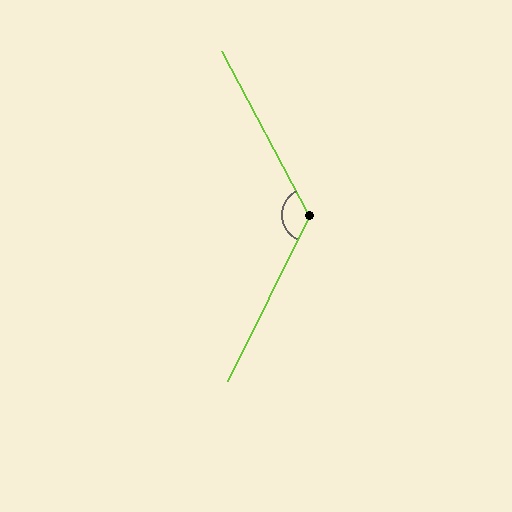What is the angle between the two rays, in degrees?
Approximately 126 degrees.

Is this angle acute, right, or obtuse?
It is obtuse.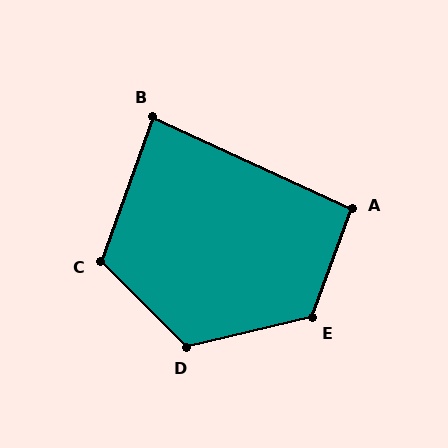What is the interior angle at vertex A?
Approximately 95 degrees (approximately right).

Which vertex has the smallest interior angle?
B, at approximately 85 degrees.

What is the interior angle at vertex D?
Approximately 122 degrees (obtuse).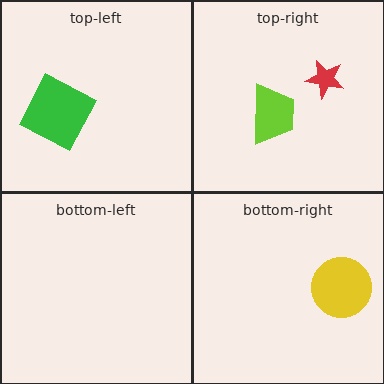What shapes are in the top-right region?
The red star, the lime trapezoid.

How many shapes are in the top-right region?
2.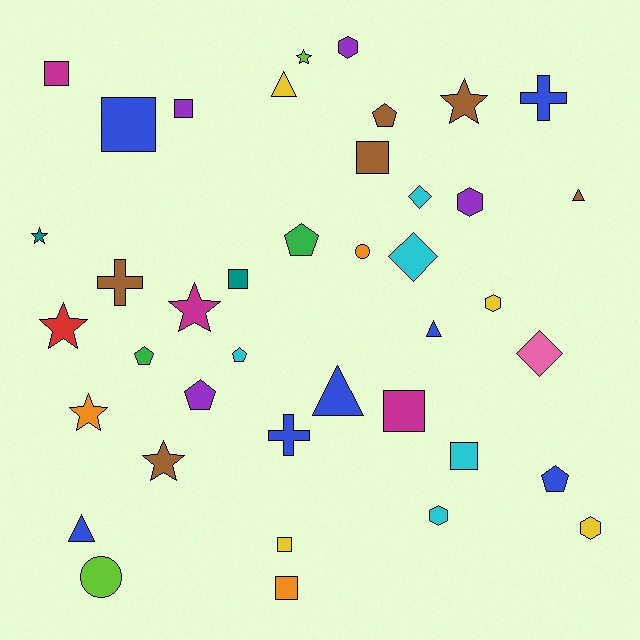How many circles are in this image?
There are 2 circles.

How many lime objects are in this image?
There are 2 lime objects.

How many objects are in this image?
There are 40 objects.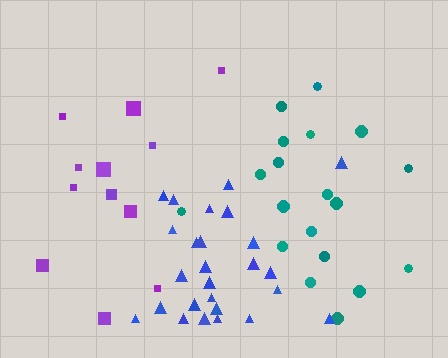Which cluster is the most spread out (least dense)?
Purple.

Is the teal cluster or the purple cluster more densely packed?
Teal.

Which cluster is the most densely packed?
Blue.